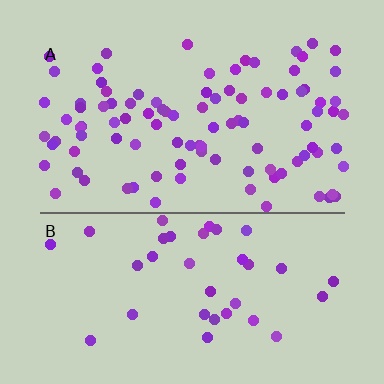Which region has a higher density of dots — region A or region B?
A (the top).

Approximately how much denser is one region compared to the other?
Approximately 2.6× — region A over region B.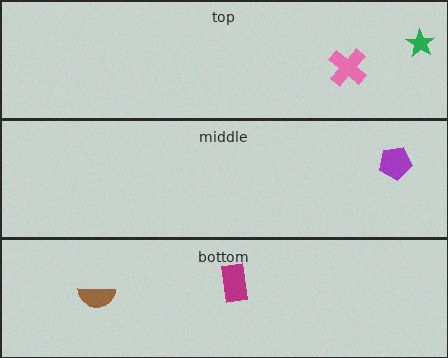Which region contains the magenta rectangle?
The bottom region.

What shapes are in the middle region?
The purple pentagon.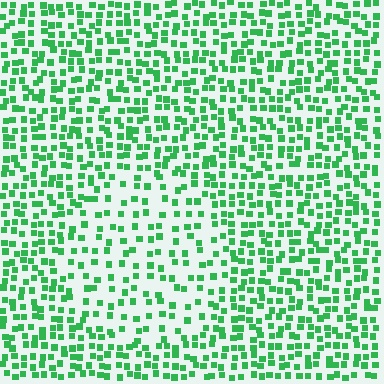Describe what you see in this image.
The image contains small green elements arranged at two different densities. A circle-shaped region is visible where the elements are less densely packed than the surrounding area.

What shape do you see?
I see a circle.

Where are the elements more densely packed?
The elements are more densely packed outside the circle boundary.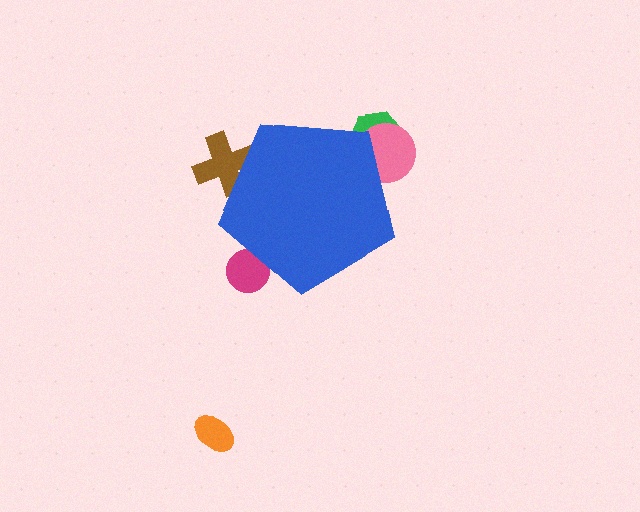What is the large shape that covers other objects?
A blue pentagon.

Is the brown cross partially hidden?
Yes, the brown cross is partially hidden behind the blue pentagon.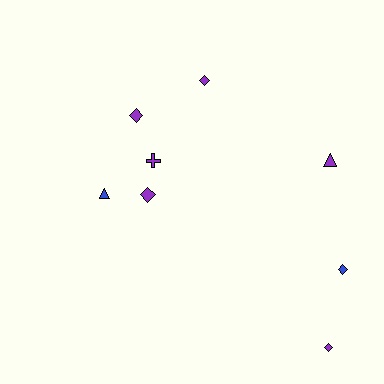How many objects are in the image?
There are 8 objects.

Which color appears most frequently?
Purple, with 6 objects.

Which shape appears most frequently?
Diamond, with 5 objects.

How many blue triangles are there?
There is 1 blue triangle.